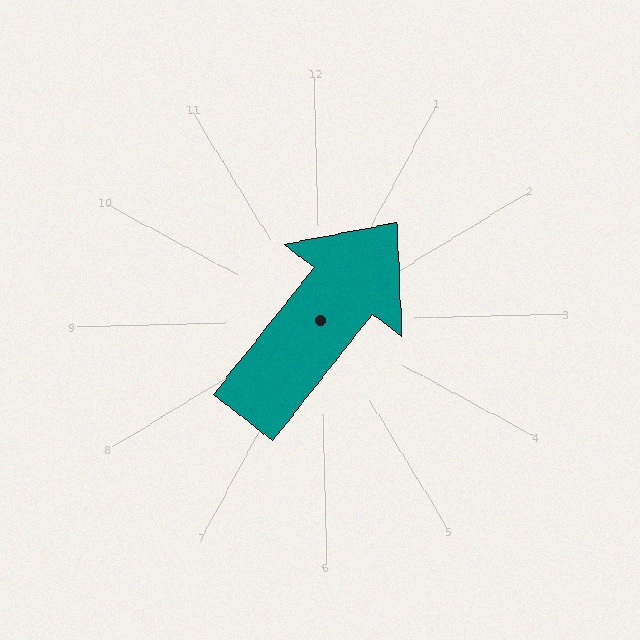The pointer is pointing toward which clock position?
Roughly 1 o'clock.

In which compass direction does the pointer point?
Northeast.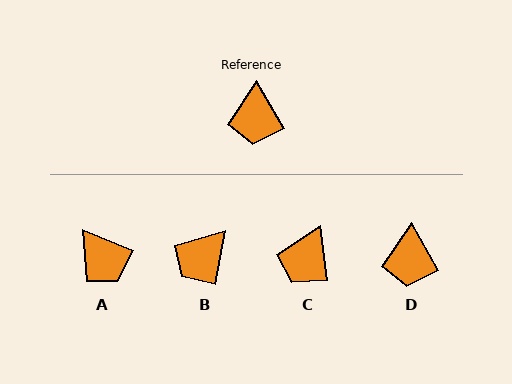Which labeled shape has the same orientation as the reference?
D.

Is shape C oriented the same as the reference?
No, it is off by about 22 degrees.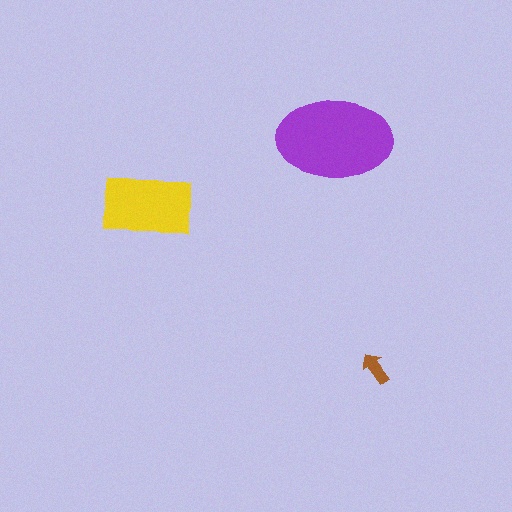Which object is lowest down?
The brown arrow is bottommost.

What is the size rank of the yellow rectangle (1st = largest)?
2nd.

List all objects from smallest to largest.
The brown arrow, the yellow rectangle, the purple ellipse.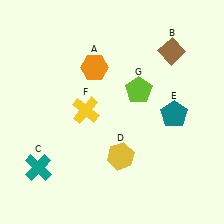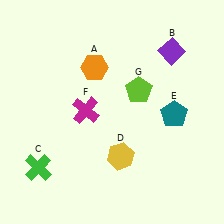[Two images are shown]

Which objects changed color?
B changed from brown to purple. C changed from teal to green. F changed from yellow to magenta.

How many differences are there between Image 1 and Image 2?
There are 3 differences between the two images.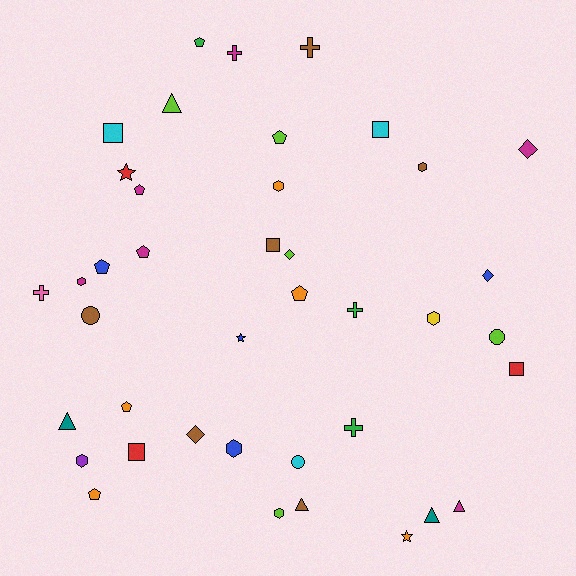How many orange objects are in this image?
There are 5 orange objects.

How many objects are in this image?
There are 40 objects.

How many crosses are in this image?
There are 5 crosses.